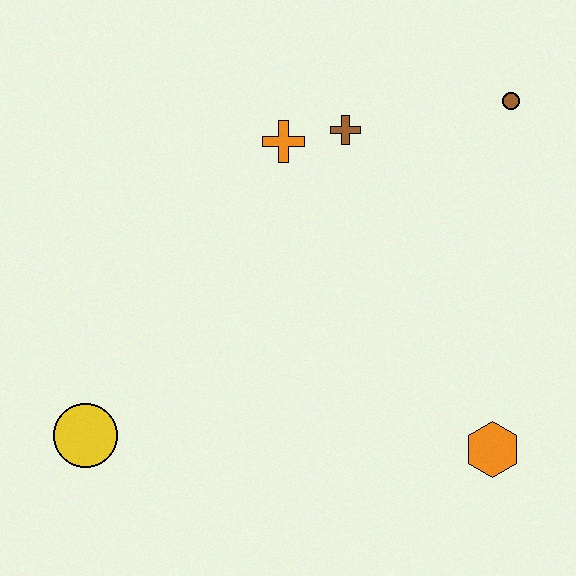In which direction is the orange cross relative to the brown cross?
The orange cross is to the left of the brown cross.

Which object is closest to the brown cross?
The orange cross is closest to the brown cross.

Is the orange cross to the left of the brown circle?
Yes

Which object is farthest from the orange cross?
The orange hexagon is farthest from the orange cross.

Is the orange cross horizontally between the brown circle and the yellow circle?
Yes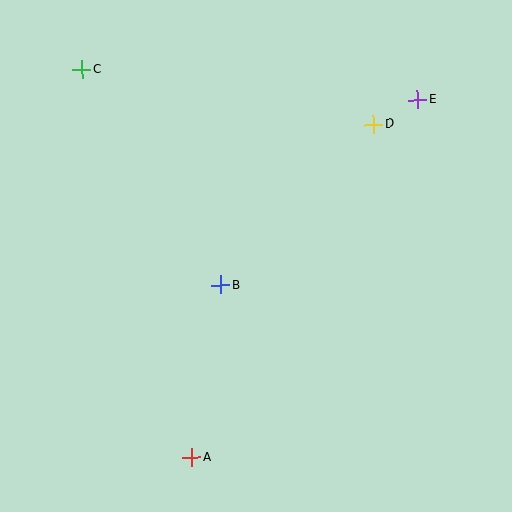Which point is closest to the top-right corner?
Point E is closest to the top-right corner.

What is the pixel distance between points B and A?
The distance between B and A is 175 pixels.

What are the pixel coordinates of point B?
Point B is at (221, 285).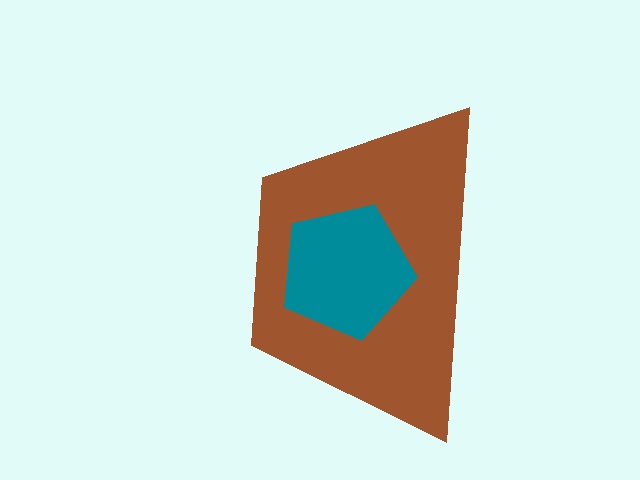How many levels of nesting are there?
2.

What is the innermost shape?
The teal pentagon.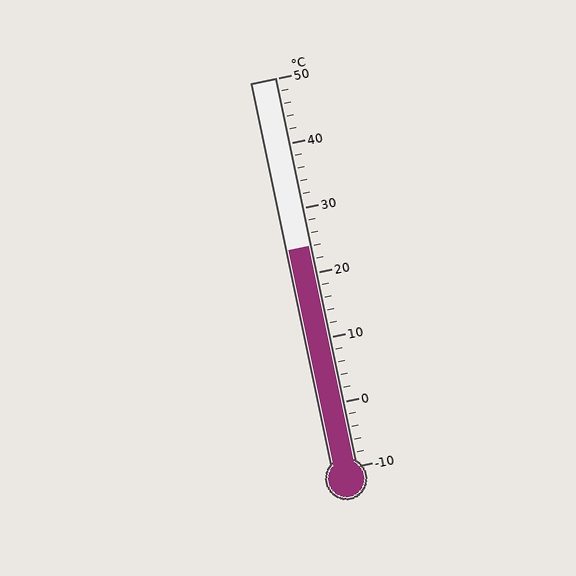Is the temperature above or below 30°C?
The temperature is below 30°C.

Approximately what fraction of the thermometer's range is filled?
The thermometer is filled to approximately 55% of its range.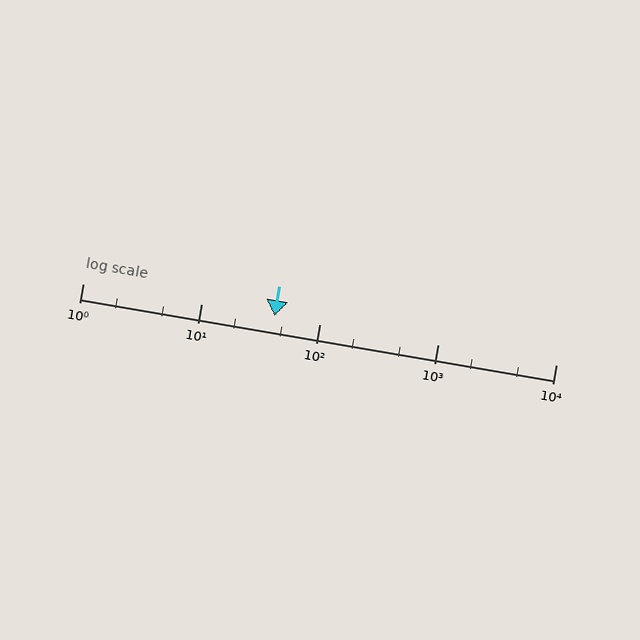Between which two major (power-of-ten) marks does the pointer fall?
The pointer is between 10 and 100.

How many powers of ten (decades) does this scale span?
The scale spans 4 decades, from 1 to 10000.